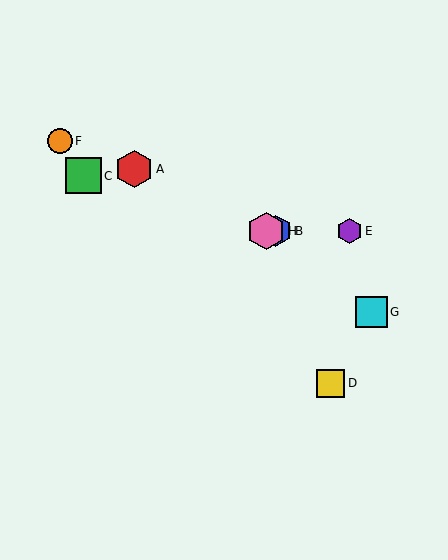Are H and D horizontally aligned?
No, H is at y≈231 and D is at y≈383.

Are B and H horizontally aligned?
Yes, both are at y≈231.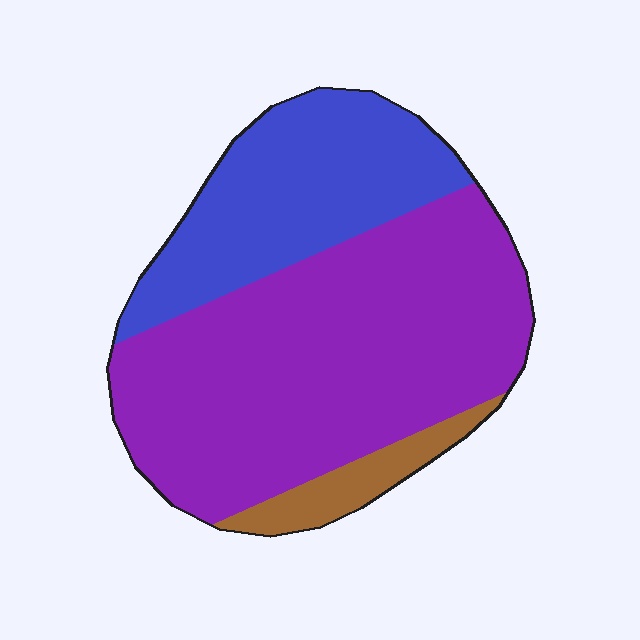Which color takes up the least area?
Brown, at roughly 10%.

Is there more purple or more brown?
Purple.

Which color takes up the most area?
Purple, at roughly 60%.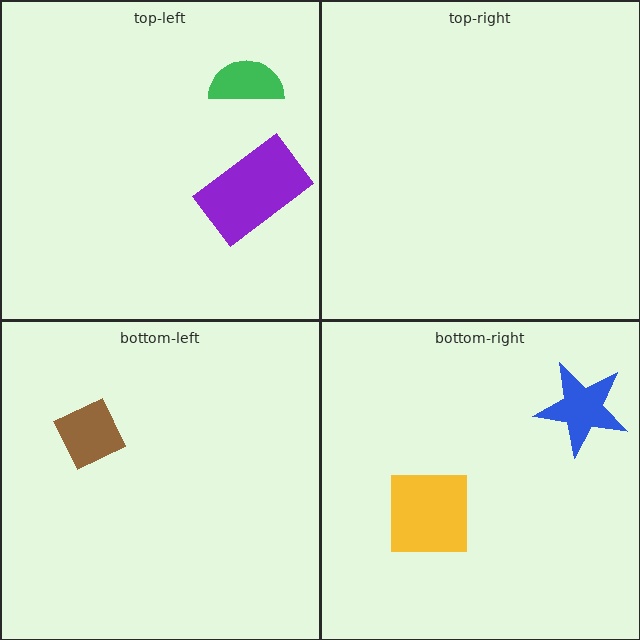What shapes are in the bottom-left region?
The brown diamond.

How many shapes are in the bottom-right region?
2.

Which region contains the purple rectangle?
The top-left region.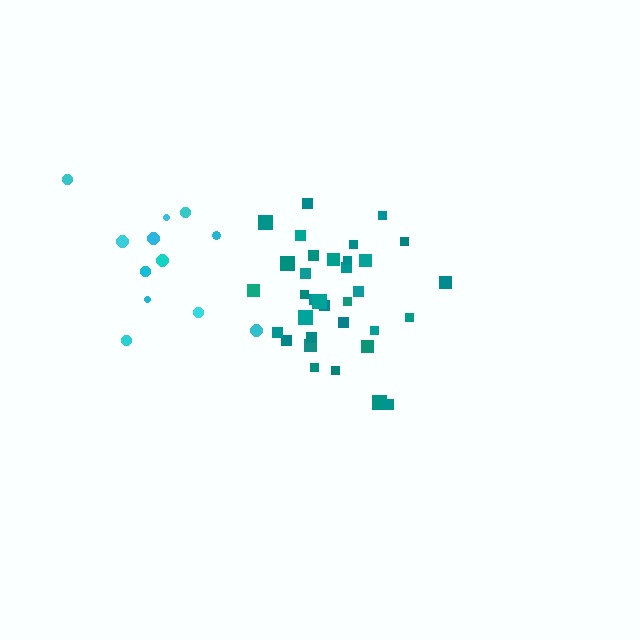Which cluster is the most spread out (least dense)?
Cyan.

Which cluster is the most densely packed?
Teal.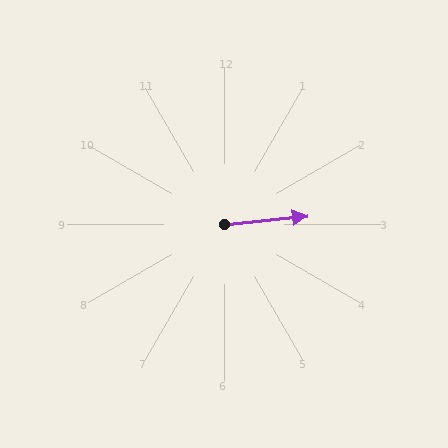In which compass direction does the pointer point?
East.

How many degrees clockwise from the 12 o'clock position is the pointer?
Approximately 84 degrees.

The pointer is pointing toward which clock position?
Roughly 3 o'clock.